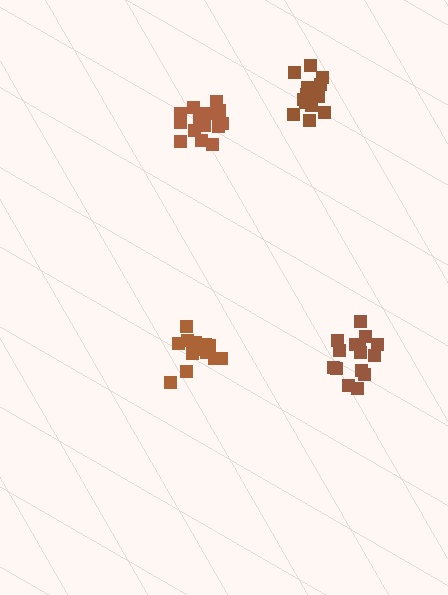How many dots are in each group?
Group 1: 13 dots, Group 2: 16 dots, Group 3: 15 dots, Group 4: 15 dots (59 total).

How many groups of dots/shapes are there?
There are 4 groups.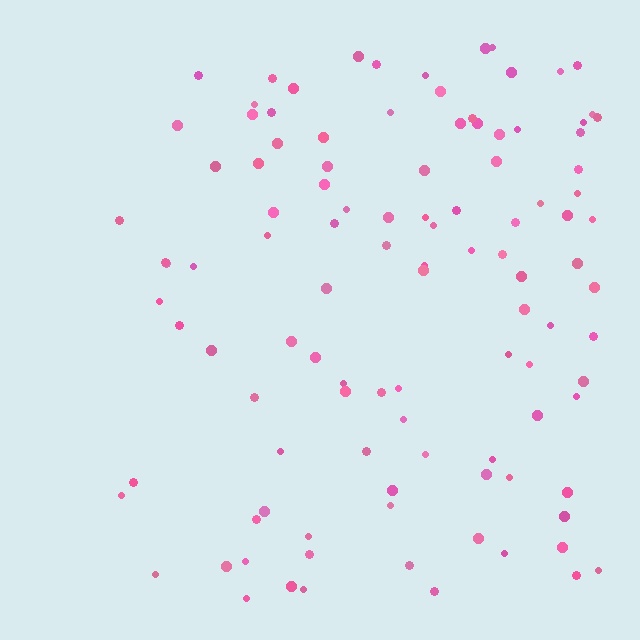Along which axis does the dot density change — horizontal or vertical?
Horizontal.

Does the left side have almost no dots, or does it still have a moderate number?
Still a moderate number, just noticeably fewer than the right.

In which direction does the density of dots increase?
From left to right, with the right side densest.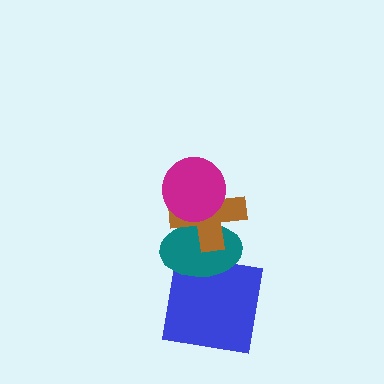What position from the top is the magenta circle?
The magenta circle is 1st from the top.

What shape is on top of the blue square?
The teal ellipse is on top of the blue square.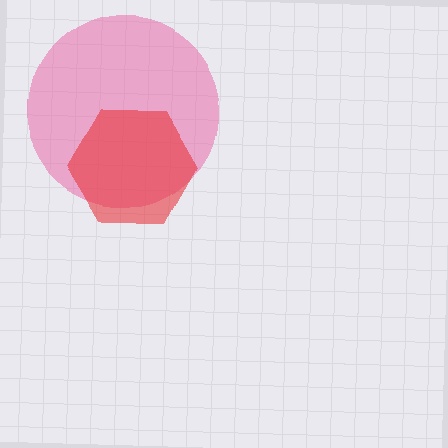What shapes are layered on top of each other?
The layered shapes are: a pink circle, a red hexagon.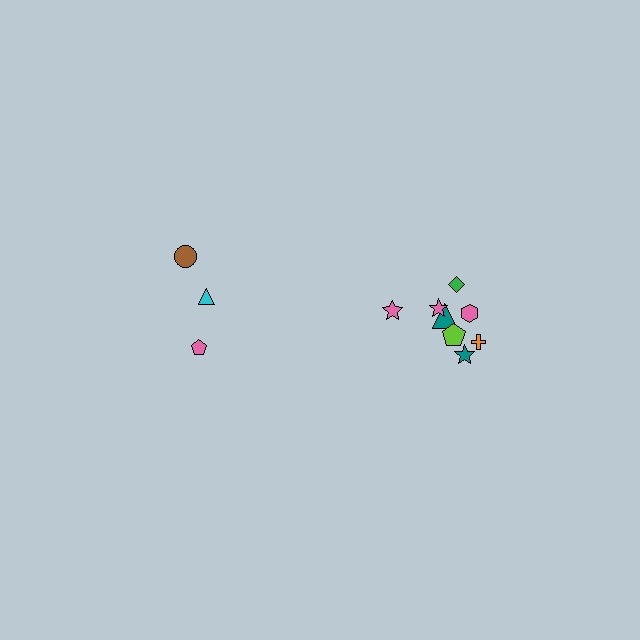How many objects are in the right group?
There are 8 objects.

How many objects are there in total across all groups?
There are 11 objects.